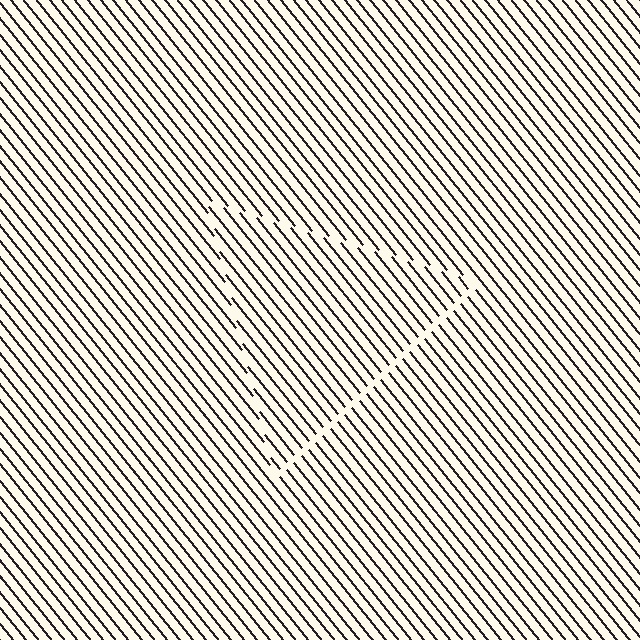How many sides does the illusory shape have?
3 sides — the line-ends trace a triangle.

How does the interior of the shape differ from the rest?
The interior of the shape contains the same grating, shifted by half a period — the contour is defined by the phase discontinuity where line-ends from the inner and outer gratings abut.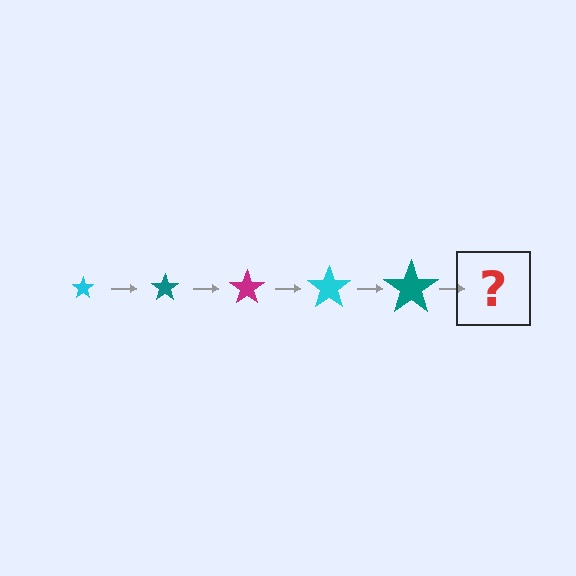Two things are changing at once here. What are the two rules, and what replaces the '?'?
The two rules are that the star grows larger each step and the color cycles through cyan, teal, and magenta. The '?' should be a magenta star, larger than the previous one.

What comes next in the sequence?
The next element should be a magenta star, larger than the previous one.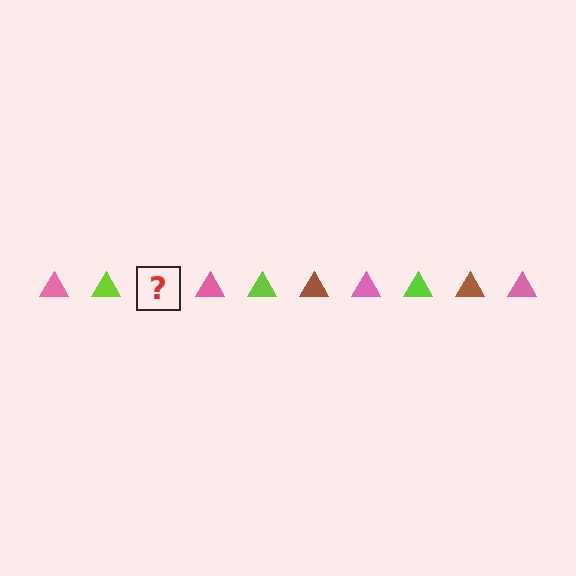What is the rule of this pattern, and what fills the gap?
The rule is that the pattern cycles through pink, lime, brown triangles. The gap should be filled with a brown triangle.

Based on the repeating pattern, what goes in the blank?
The blank should be a brown triangle.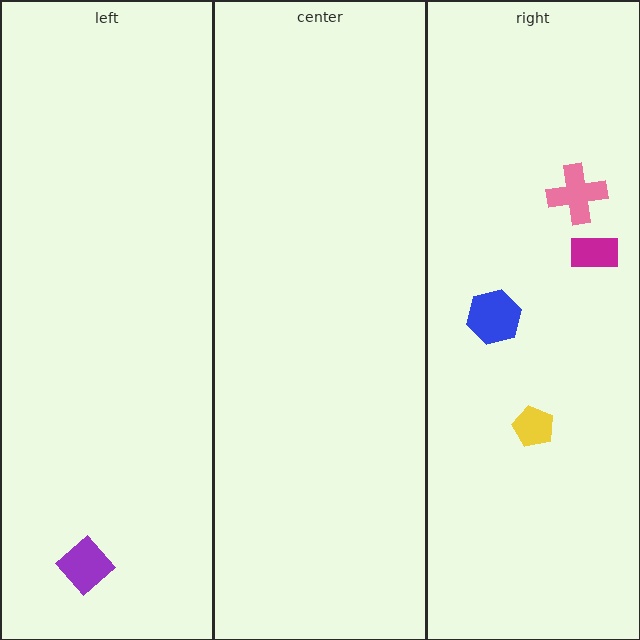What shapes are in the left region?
The purple diamond.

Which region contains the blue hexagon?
The right region.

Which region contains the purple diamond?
The left region.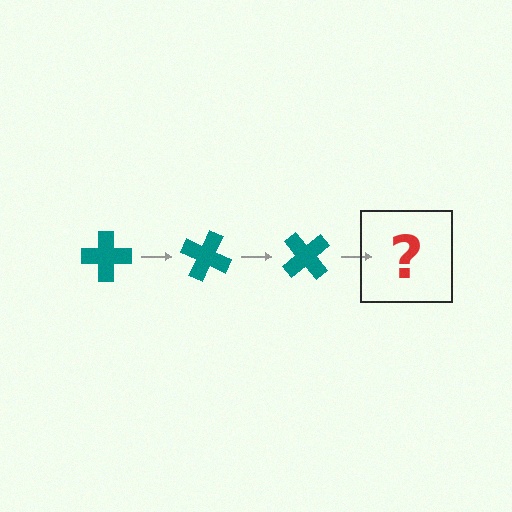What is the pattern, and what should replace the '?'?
The pattern is that the cross rotates 25 degrees each step. The '?' should be a teal cross rotated 75 degrees.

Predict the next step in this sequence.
The next step is a teal cross rotated 75 degrees.